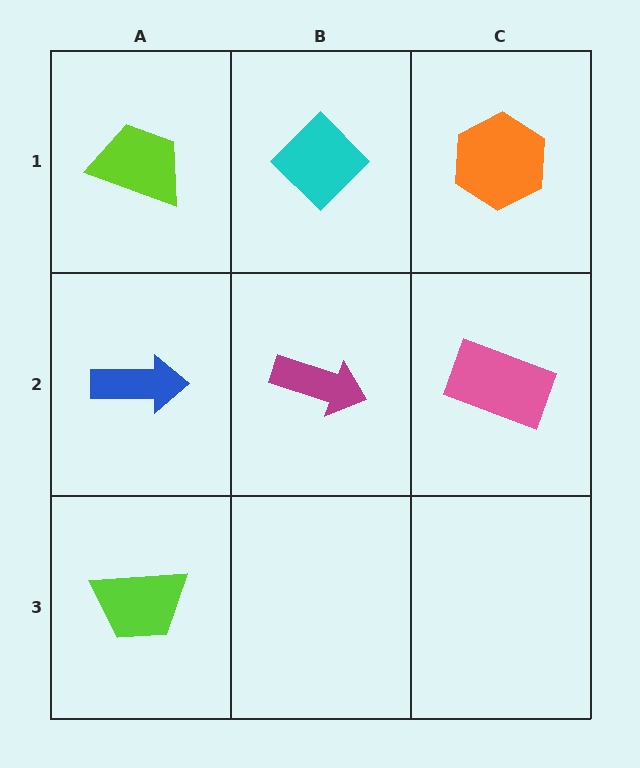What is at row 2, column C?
A pink rectangle.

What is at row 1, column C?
An orange hexagon.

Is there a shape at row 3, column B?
No, that cell is empty.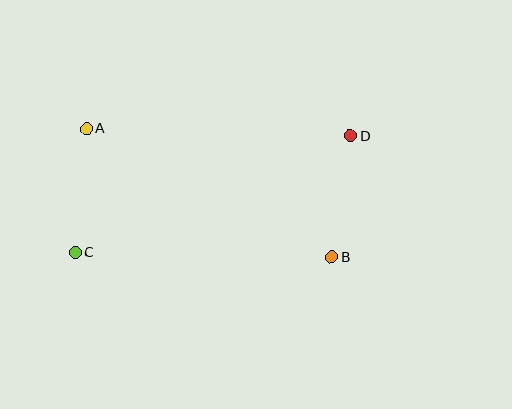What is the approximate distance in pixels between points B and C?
The distance between B and C is approximately 257 pixels.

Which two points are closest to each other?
Points B and D are closest to each other.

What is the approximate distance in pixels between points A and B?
The distance between A and B is approximately 277 pixels.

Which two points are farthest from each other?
Points C and D are farthest from each other.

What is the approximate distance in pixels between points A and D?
The distance between A and D is approximately 264 pixels.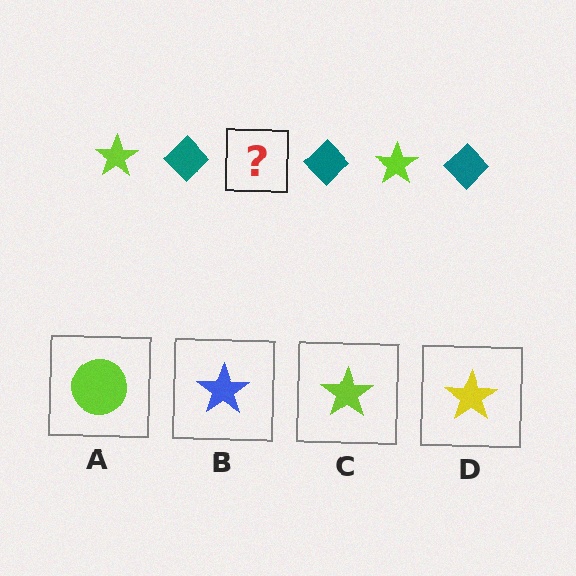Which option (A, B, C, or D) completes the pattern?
C.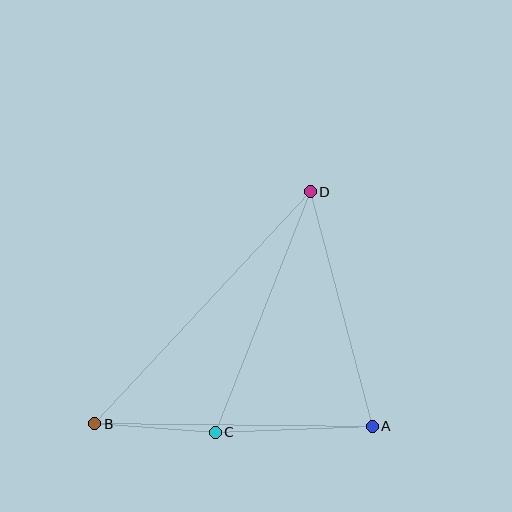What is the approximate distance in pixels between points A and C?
The distance between A and C is approximately 157 pixels.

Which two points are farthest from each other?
Points B and D are farthest from each other.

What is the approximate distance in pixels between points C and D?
The distance between C and D is approximately 258 pixels.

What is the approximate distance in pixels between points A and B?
The distance between A and B is approximately 278 pixels.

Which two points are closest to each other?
Points B and C are closest to each other.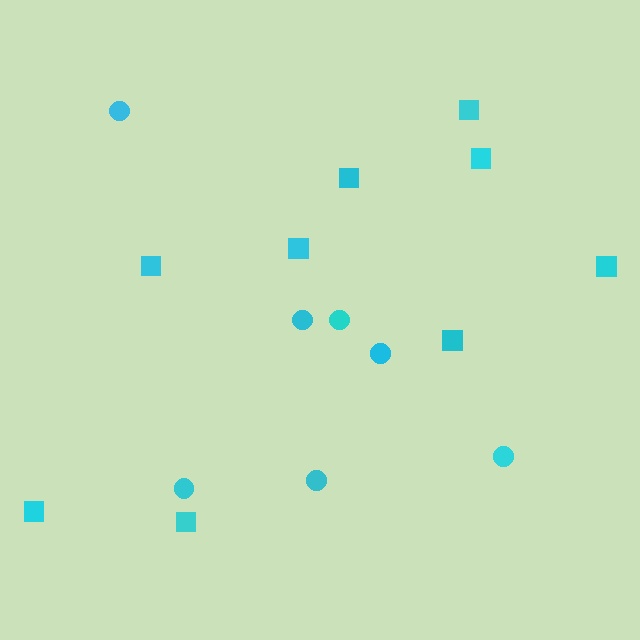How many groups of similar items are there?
There are 2 groups: one group of squares (9) and one group of circles (7).